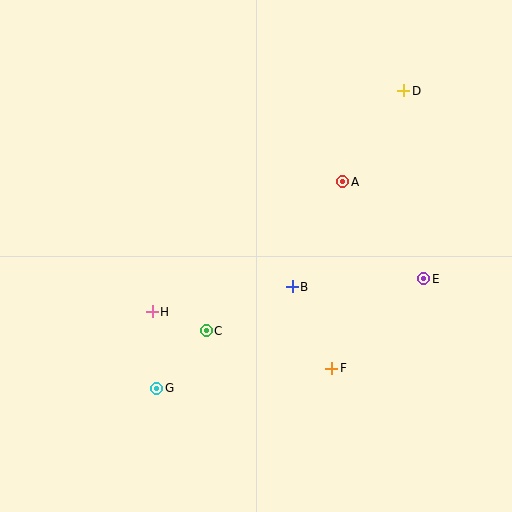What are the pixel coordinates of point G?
Point G is at (157, 388).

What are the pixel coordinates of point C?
Point C is at (206, 331).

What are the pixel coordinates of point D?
Point D is at (404, 91).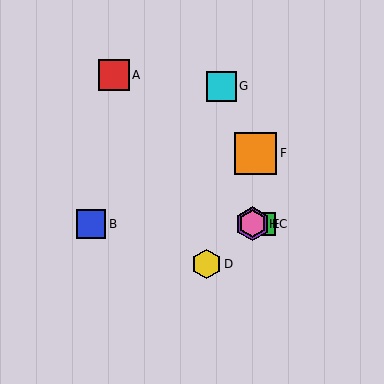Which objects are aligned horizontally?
Objects B, C, E, H are aligned horizontally.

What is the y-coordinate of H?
Object H is at y≈224.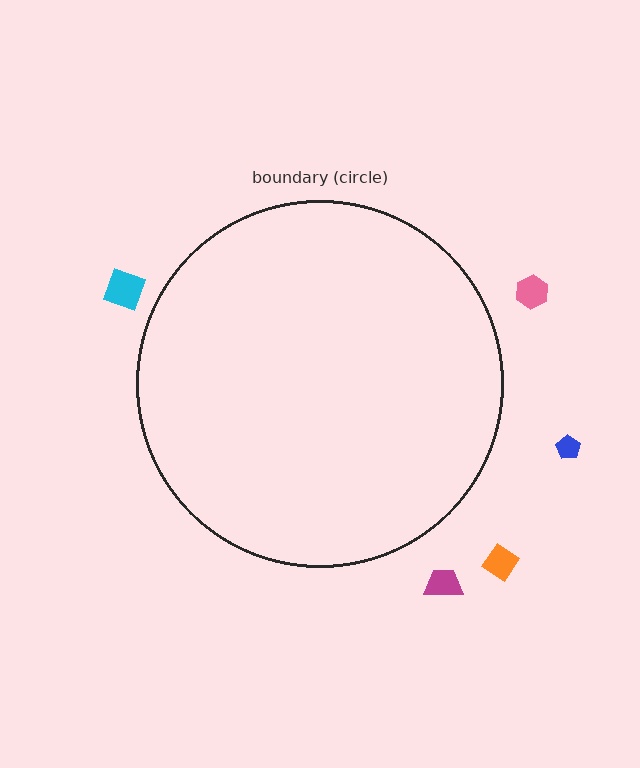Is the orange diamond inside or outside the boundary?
Outside.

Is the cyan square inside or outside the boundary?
Outside.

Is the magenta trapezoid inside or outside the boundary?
Outside.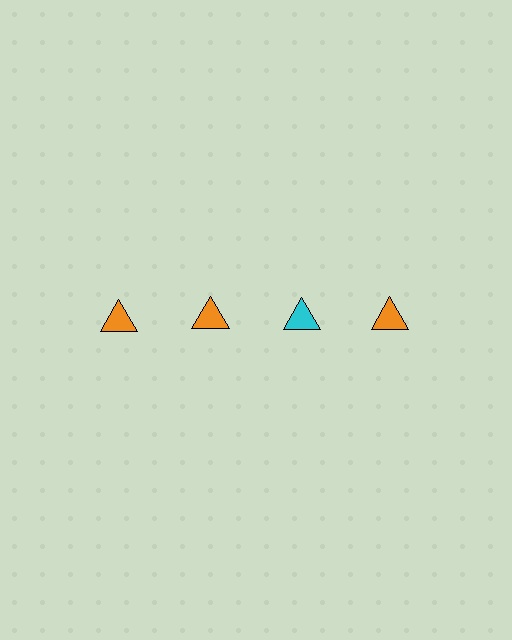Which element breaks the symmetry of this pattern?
The cyan triangle in the top row, center column breaks the symmetry. All other shapes are orange triangles.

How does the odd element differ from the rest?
It has a different color: cyan instead of orange.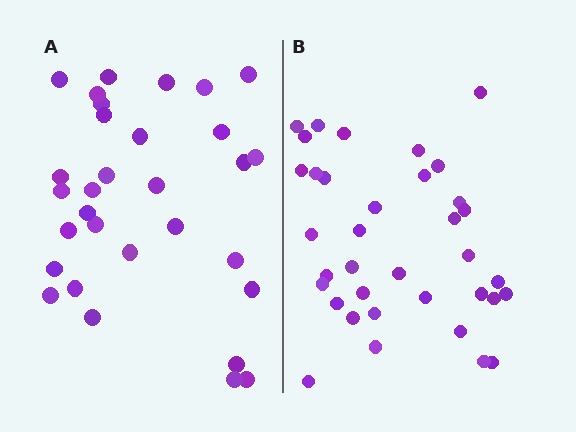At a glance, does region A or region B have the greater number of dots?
Region B (the right region) has more dots.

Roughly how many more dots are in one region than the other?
Region B has about 5 more dots than region A.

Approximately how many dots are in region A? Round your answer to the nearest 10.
About 30 dots. (The exact count is 31, which rounds to 30.)